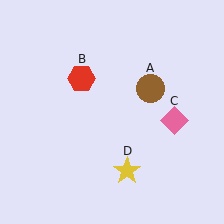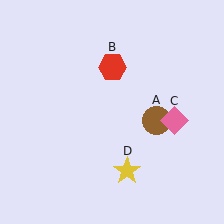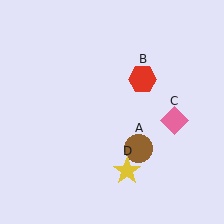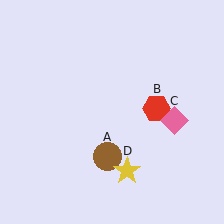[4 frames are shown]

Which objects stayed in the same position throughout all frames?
Pink diamond (object C) and yellow star (object D) remained stationary.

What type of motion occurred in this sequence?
The brown circle (object A), red hexagon (object B) rotated clockwise around the center of the scene.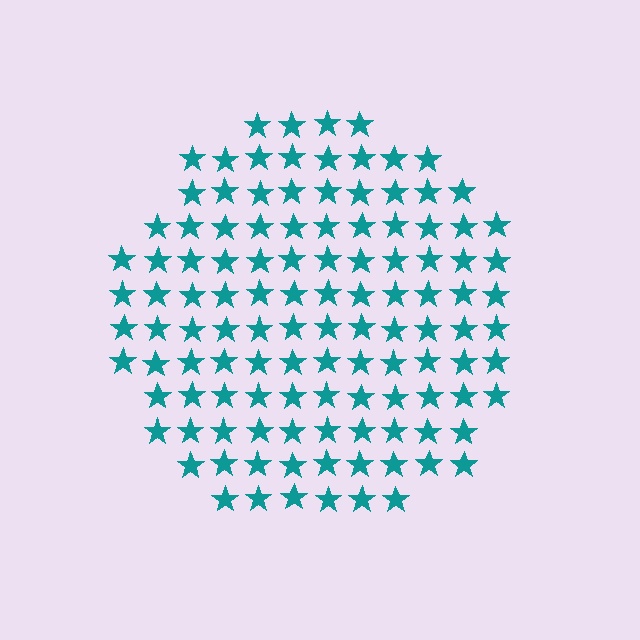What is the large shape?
The large shape is a circle.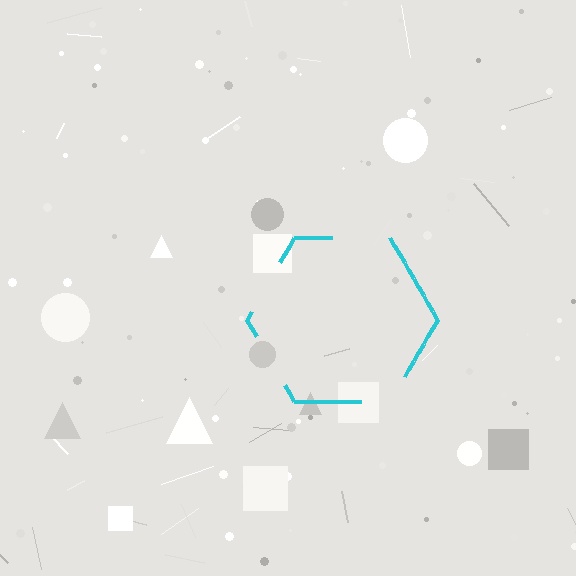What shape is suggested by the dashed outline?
The dashed outline suggests a hexagon.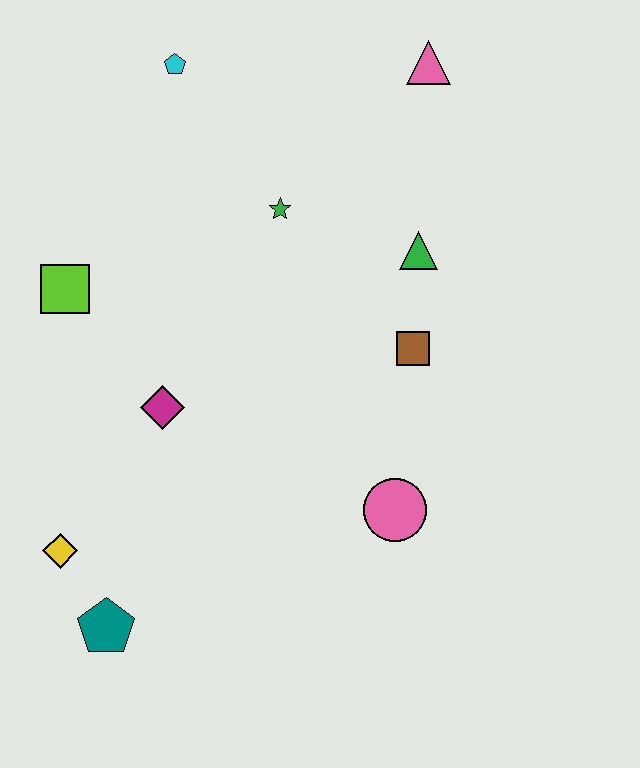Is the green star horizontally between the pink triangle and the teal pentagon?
Yes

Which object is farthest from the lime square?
The pink triangle is farthest from the lime square.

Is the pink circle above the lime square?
No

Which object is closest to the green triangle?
The brown square is closest to the green triangle.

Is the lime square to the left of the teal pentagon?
Yes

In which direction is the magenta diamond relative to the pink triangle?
The magenta diamond is below the pink triangle.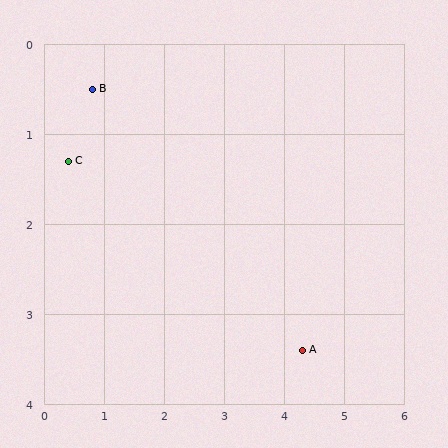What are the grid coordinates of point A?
Point A is at approximately (4.3, 3.4).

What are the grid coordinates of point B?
Point B is at approximately (0.8, 0.5).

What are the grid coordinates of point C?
Point C is at approximately (0.4, 1.3).